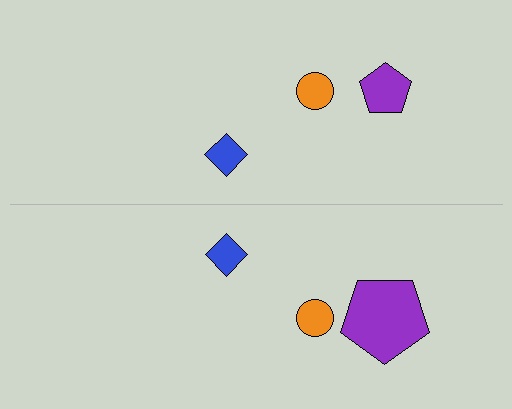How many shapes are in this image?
There are 6 shapes in this image.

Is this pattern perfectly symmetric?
No, the pattern is not perfectly symmetric. The purple pentagon on the bottom side has a different size than its mirror counterpart.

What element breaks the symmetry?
The purple pentagon on the bottom side has a different size than its mirror counterpart.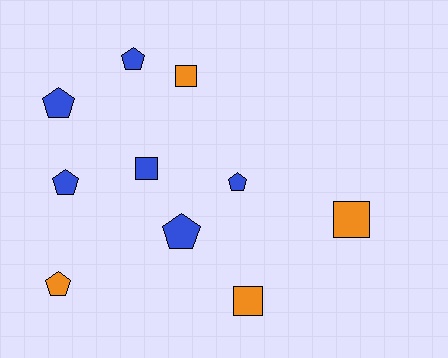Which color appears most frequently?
Blue, with 6 objects.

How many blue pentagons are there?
There are 5 blue pentagons.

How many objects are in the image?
There are 10 objects.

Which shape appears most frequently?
Pentagon, with 6 objects.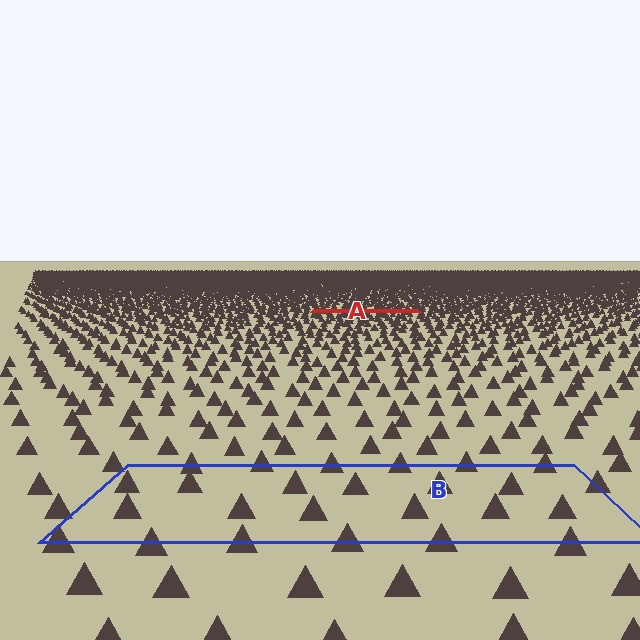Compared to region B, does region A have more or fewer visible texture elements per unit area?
Region A has more texture elements per unit area — they are packed more densely because it is farther away.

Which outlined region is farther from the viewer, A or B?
Region A is farther from the viewer — the texture elements inside it appear smaller and more densely packed.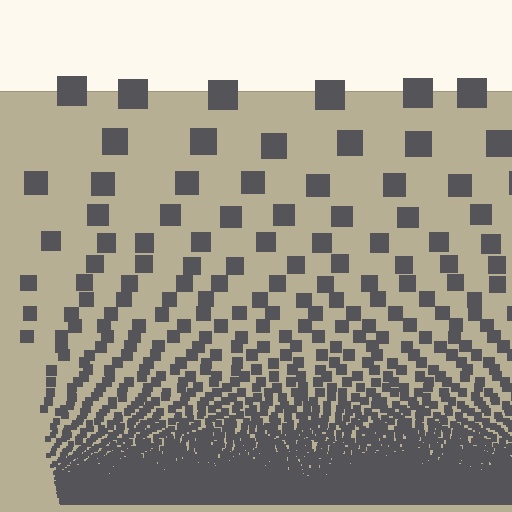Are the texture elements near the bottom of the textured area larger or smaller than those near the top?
Smaller. The gradient is inverted — elements near the bottom are smaller and denser.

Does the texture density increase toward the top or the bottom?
Density increases toward the bottom.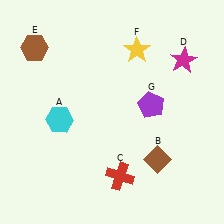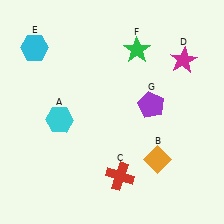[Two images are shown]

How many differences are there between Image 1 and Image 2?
There are 3 differences between the two images.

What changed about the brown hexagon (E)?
In Image 1, E is brown. In Image 2, it changed to cyan.